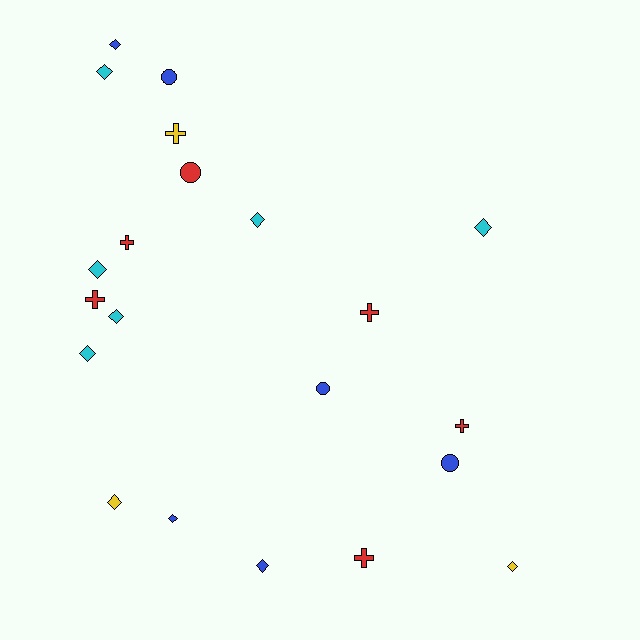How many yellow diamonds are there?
There are 2 yellow diamonds.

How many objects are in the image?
There are 21 objects.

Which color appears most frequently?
Blue, with 6 objects.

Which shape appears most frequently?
Diamond, with 11 objects.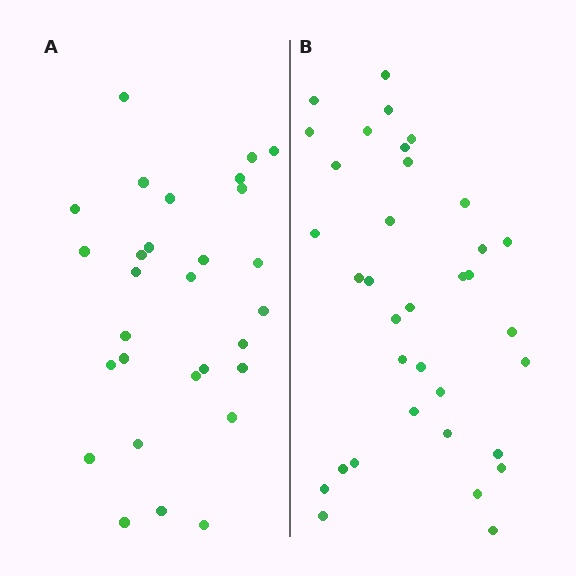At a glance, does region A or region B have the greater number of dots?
Region B (the right region) has more dots.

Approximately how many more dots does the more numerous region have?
Region B has about 6 more dots than region A.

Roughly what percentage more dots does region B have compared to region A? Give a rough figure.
About 20% more.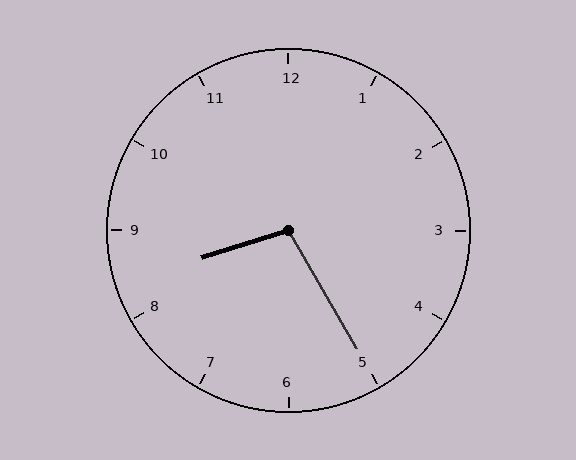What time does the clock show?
8:25.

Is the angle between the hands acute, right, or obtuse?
It is obtuse.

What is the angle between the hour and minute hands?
Approximately 102 degrees.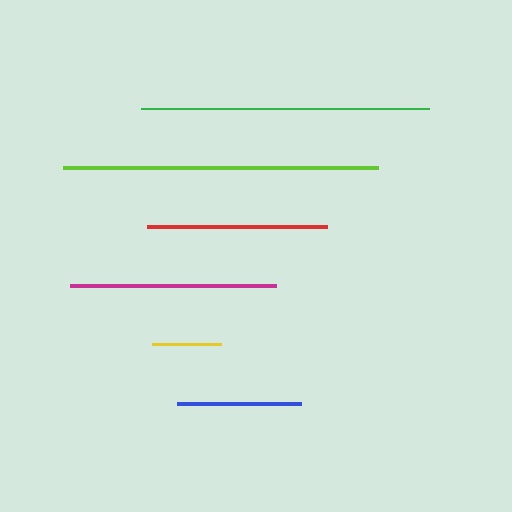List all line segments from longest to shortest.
From longest to shortest: lime, green, magenta, red, blue, yellow.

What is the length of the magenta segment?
The magenta segment is approximately 206 pixels long.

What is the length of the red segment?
The red segment is approximately 180 pixels long.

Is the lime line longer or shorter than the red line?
The lime line is longer than the red line.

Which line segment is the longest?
The lime line is the longest at approximately 314 pixels.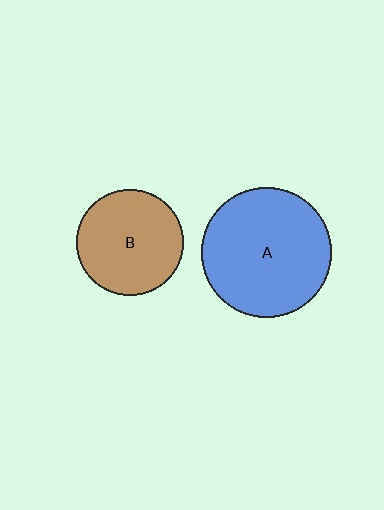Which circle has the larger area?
Circle A (blue).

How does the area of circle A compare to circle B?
Approximately 1.5 times.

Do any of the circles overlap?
No, none of the circles overlap.